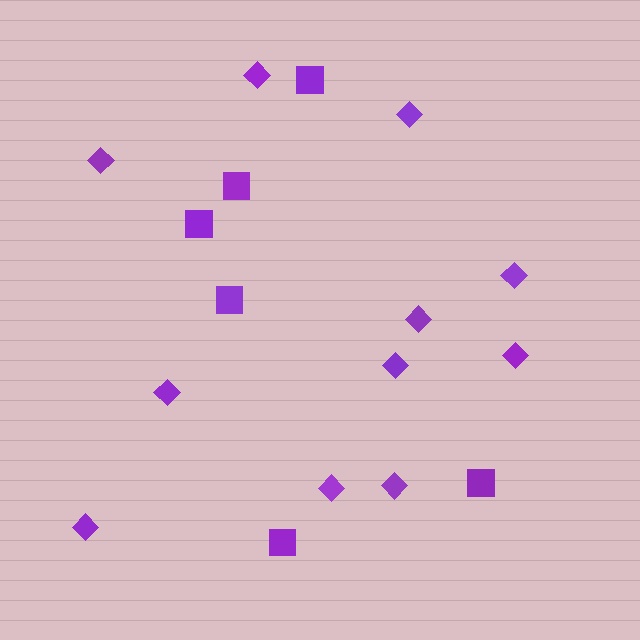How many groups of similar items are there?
There are 2 groups: one group of squares (6) and one group of diamonds (11).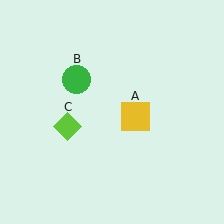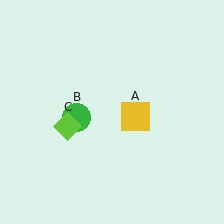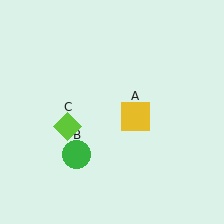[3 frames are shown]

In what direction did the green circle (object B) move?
The green circle (object B) moved down.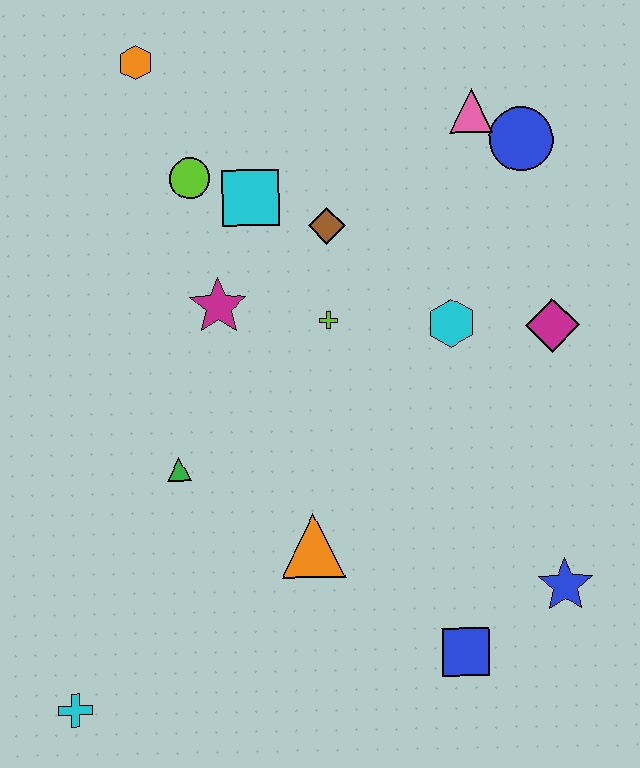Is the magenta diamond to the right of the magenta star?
Yes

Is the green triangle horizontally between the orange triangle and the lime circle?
No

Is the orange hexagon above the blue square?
Yes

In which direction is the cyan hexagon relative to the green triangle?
The cyan hexagon is to the right of the green triangle.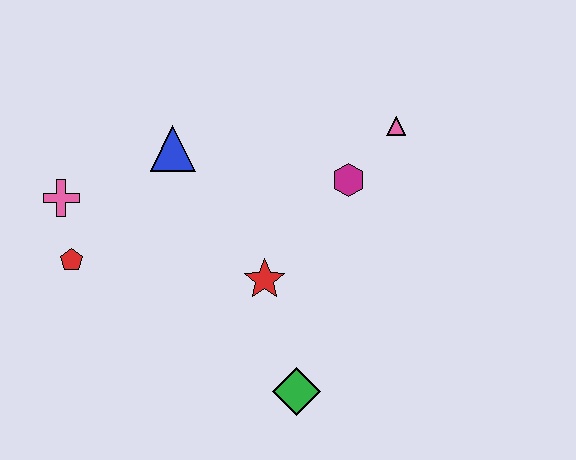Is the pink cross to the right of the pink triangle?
No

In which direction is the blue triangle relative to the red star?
The blue triangle is above the red star.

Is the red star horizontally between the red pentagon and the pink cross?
No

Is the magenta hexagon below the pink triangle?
Yes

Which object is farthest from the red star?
The pink cross is farthest from the red star.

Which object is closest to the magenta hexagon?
The pink triangle is closest to the magenta hexagon.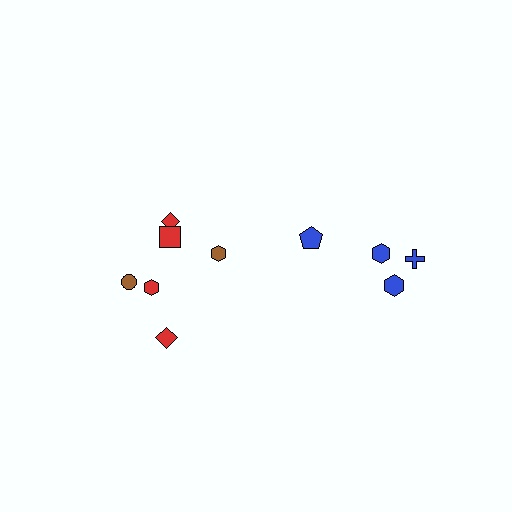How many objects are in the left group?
There are 6 objects.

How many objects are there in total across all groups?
There are 10 objects.